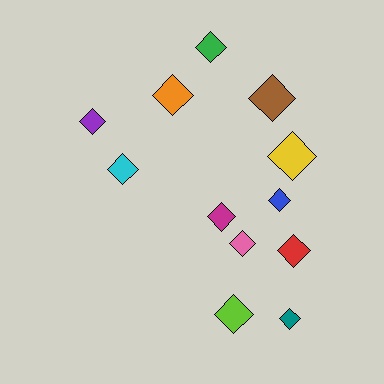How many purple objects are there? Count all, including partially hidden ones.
There is 1 purple object.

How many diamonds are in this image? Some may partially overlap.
There are 12 diamonds.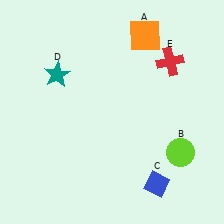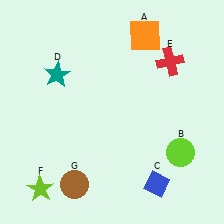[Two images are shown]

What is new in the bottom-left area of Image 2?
A lime star (F) was added in the bottom-left area of Image 2.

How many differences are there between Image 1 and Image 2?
There are 2 differences between the two images.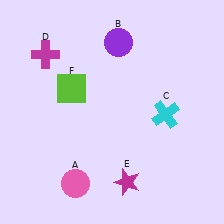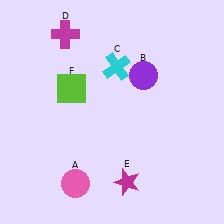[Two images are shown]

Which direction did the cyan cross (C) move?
The cyan cross (C) moved left.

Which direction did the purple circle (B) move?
The purple circle (B) moved down.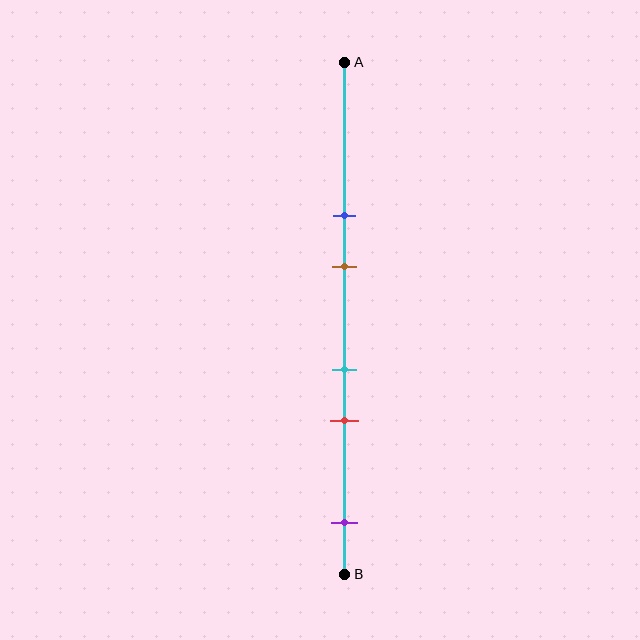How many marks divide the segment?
There are 5 marks dividing the segment.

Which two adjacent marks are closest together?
The cyan and red marks are the closest adjacent pair.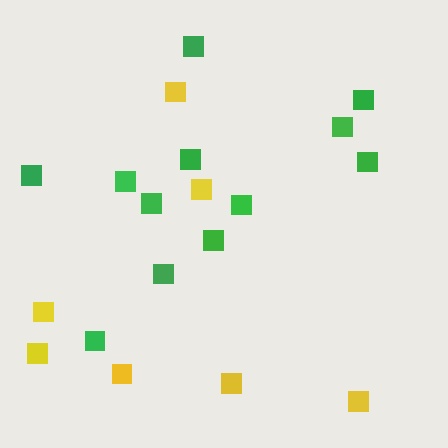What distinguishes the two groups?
There are 2 groups: one group of yellow squares (7) and one group of green squares (12).